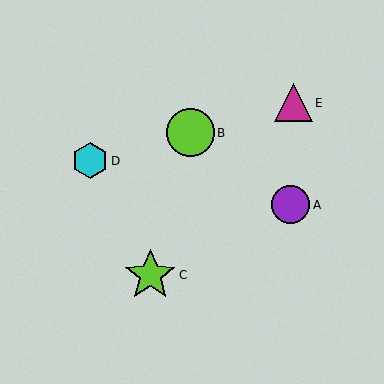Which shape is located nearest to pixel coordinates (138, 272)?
The lime star (labeled C) at (150, 275) is nearest to that location.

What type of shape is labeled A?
Shape A is a purple circle.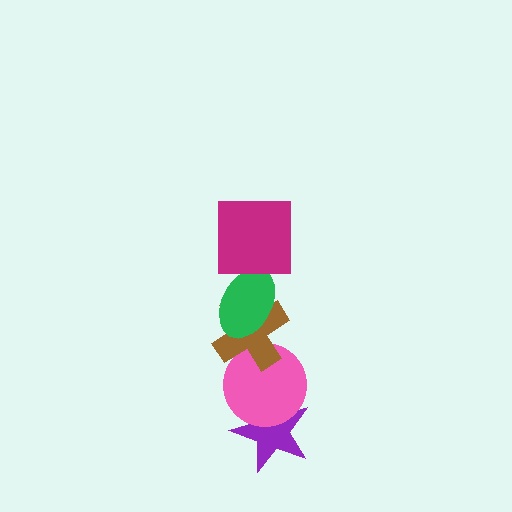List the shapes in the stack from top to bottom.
From top to bottom: the magenta square, the green ellipse, the brown cross, the pink circle, the purple star.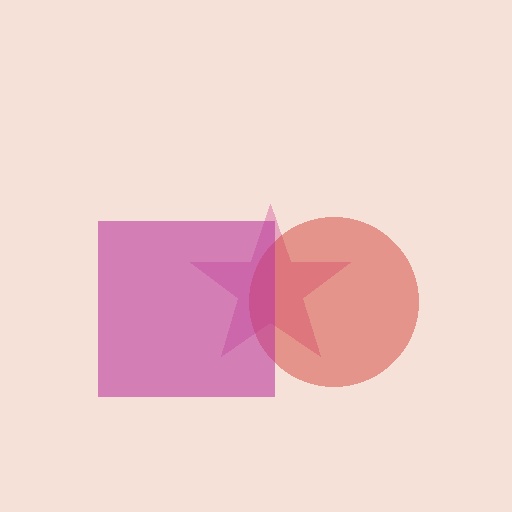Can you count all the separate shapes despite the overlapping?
Yes, there are 3 separate shapes.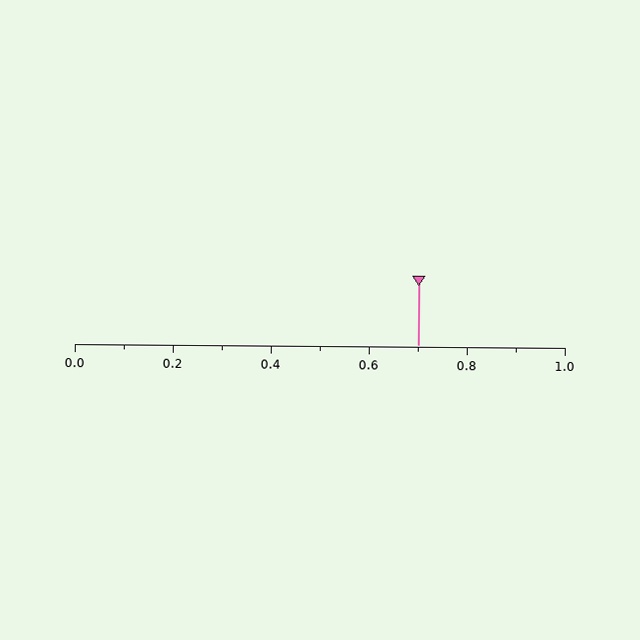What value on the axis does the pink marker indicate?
The marker indicates approximately 0.7.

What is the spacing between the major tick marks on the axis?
The major ticks are spaced 0.2 apart.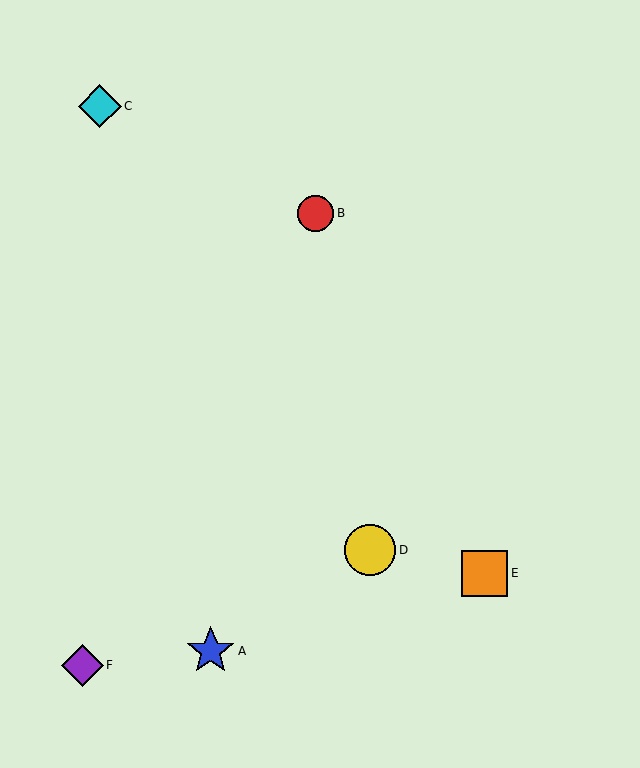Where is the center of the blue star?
The center of the blue star is at (211, 651).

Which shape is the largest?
The yellow circle (labeled D) is the largest.